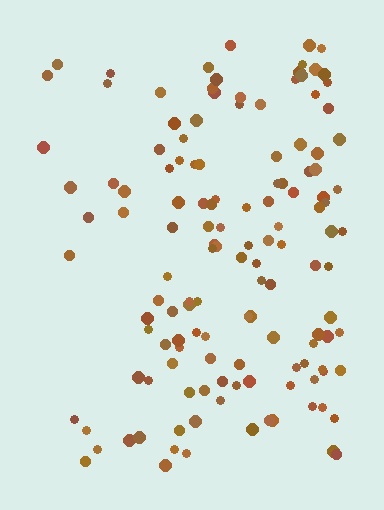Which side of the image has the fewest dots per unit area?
The left.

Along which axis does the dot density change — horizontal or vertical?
Horizontal.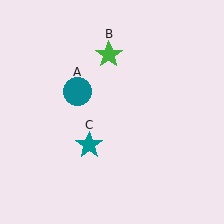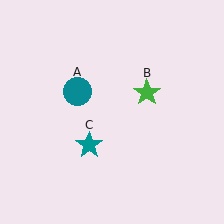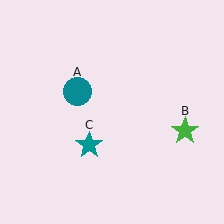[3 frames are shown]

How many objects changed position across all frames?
1 object changed position: green star (object B).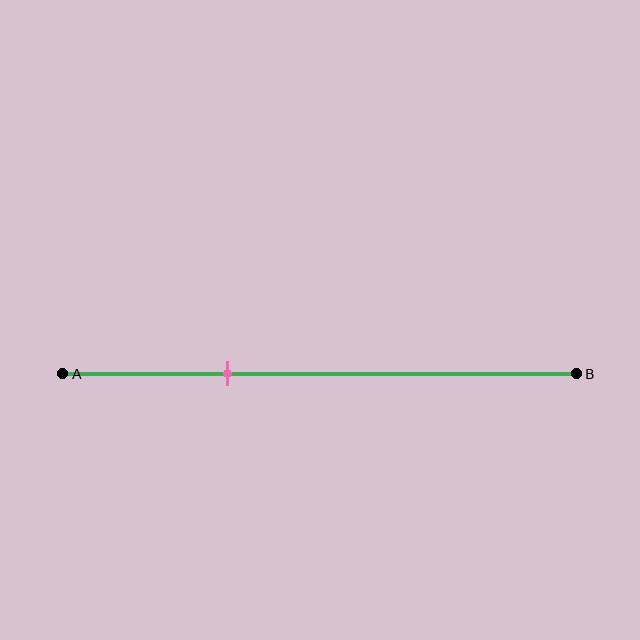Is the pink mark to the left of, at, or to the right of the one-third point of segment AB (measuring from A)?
The pink mark is approximately at the one-third point of segment AB.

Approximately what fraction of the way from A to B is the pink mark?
The pink mark is approximately 30% of the way from A to B.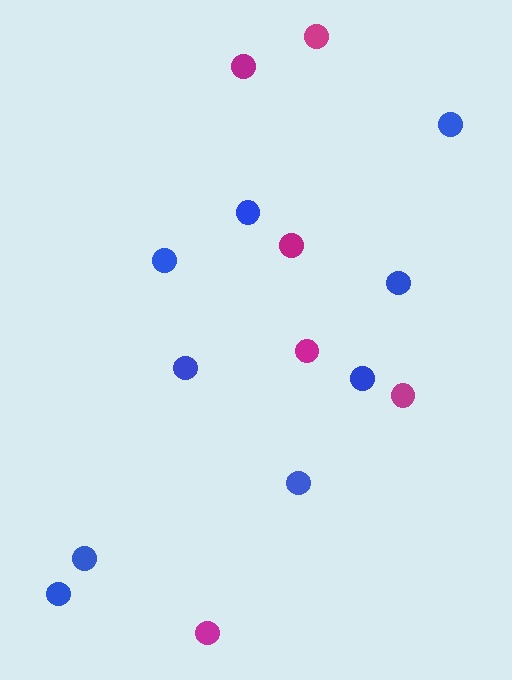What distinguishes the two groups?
There are 2 groups: one group of blue circles (9) and one group of magenta circles (6).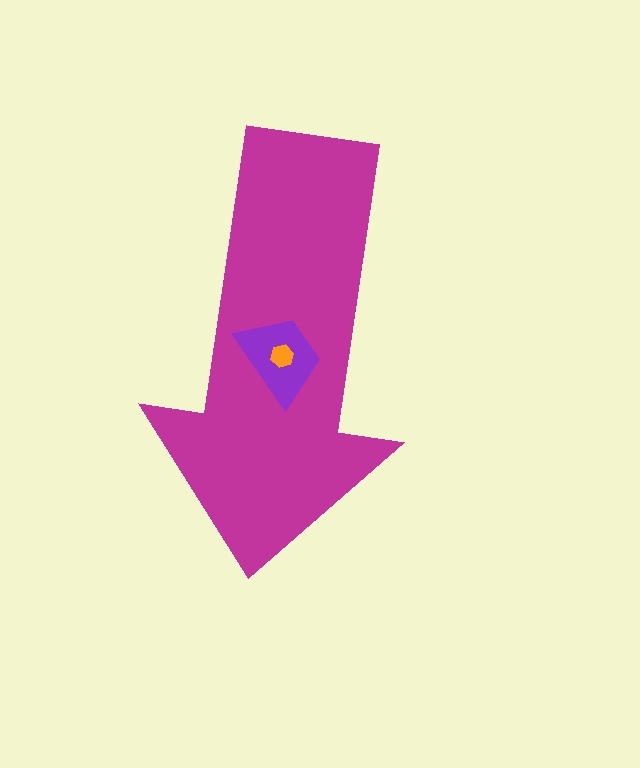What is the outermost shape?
The magenta arrow.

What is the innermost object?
The orange hexagon.